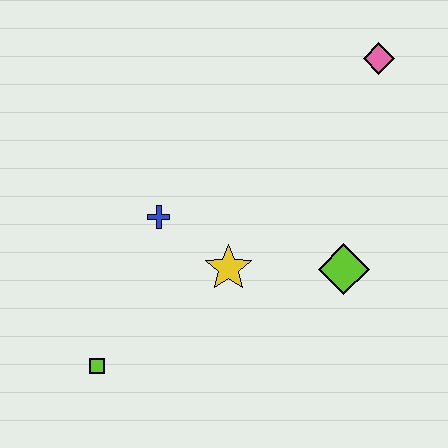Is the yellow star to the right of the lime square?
Yes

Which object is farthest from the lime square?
The pink diamond is farthest from the lime square.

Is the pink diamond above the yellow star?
Yes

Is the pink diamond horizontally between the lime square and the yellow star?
No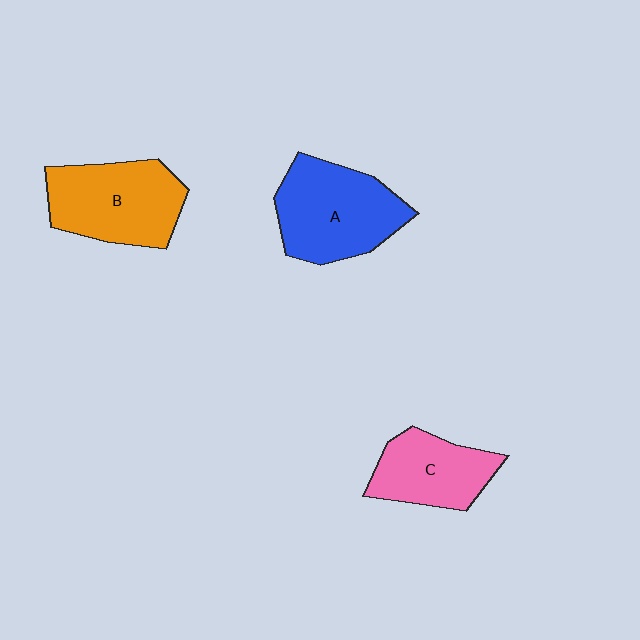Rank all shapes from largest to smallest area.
From largest to smallest: A (blue), B (orange), C (pink).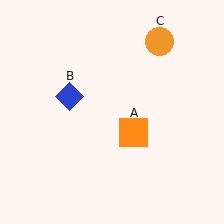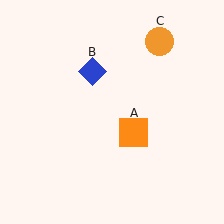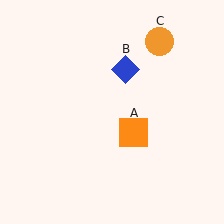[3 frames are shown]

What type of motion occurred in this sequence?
The blue diamond (object B) rotated clockwise around the center of the scene.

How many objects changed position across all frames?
1 object changed position: blue diamond (object B).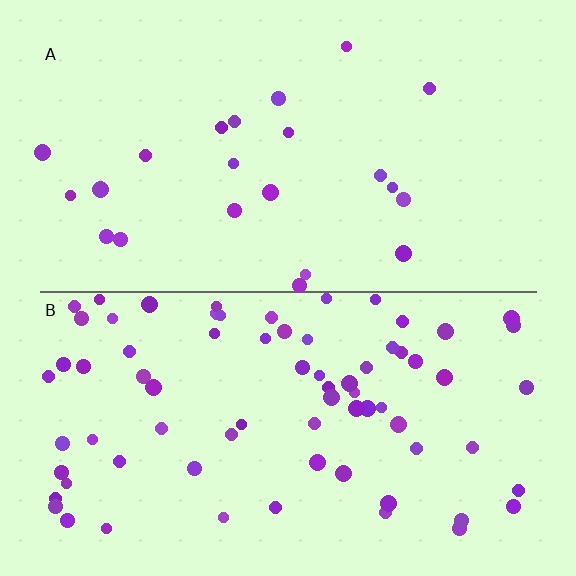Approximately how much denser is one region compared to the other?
Approximately 3.3× — region B over region A.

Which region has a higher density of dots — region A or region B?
B (the bottom).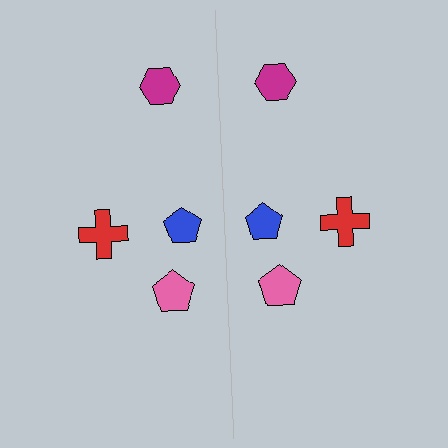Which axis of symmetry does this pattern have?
The pattern has a vertical axis of symmetry running through the center of the image.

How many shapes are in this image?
There are 8 shapes in this image.